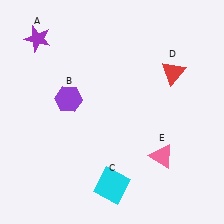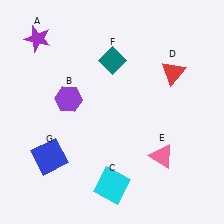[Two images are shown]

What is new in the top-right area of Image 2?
A teal diamond (F) was added in the top-right area of Image 2.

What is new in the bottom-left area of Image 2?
A blue square (G) was added in the bottom-left area of Image 2.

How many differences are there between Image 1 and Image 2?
There are 2 differences between the two images.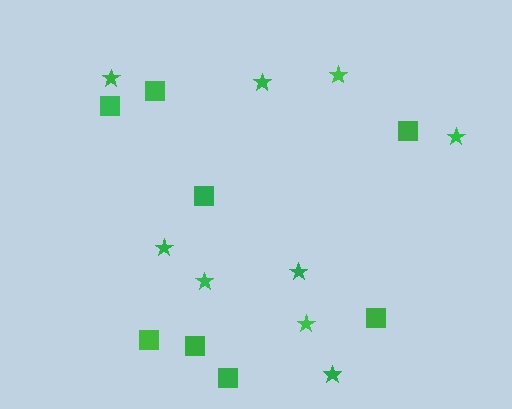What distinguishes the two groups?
There are 2 groups: one group of squares (8) and one group of stars (9).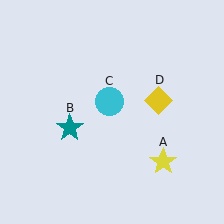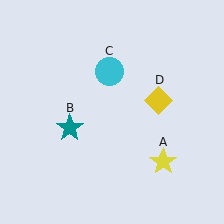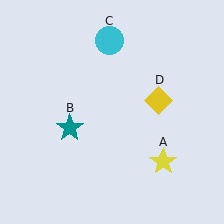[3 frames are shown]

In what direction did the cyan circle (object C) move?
The cyan circle (object C) moved up.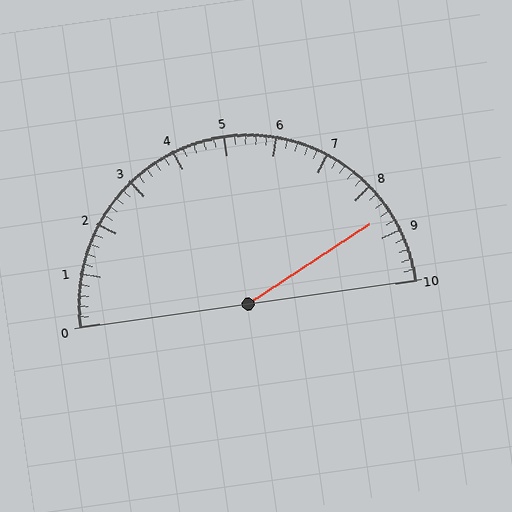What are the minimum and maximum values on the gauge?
The gauge ranges from 0 to 10.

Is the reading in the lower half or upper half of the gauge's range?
The reading is in the upper half of the range (0 to 10).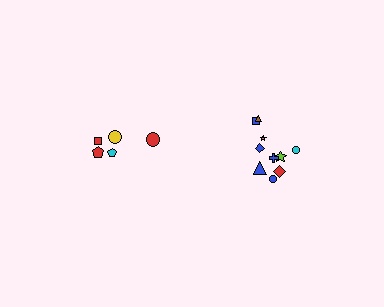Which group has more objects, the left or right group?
The right group.